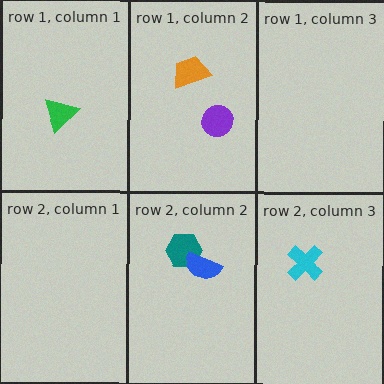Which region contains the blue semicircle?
The row 2, column 2 region.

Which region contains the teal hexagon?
The row 2, column 2 region.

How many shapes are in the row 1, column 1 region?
1.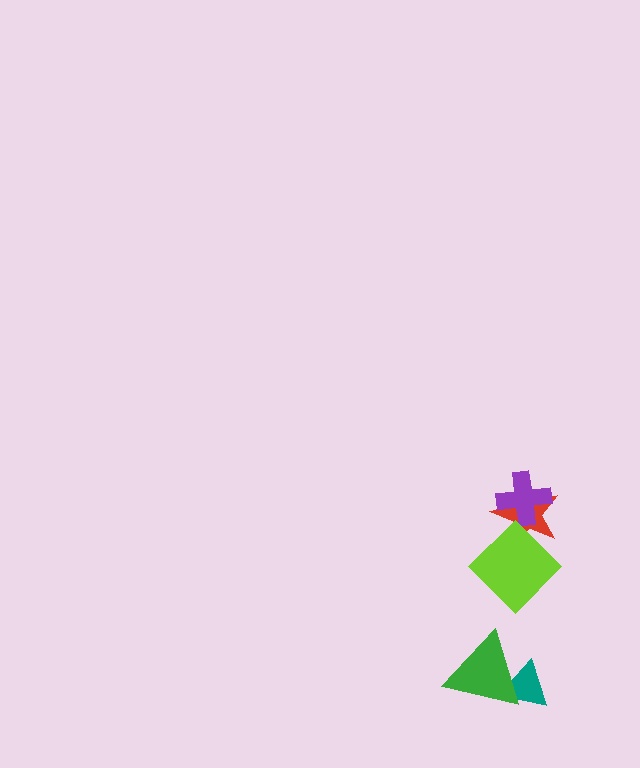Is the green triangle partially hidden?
No, no other shape covers it.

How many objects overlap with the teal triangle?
1 object overlaps with the teal triangle.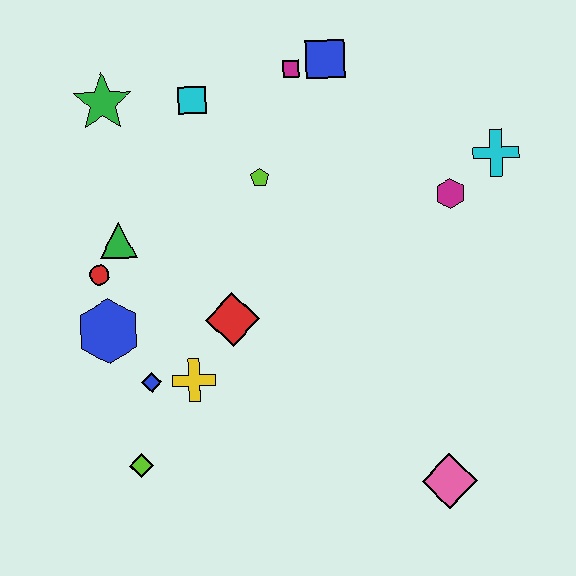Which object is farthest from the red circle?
The cyan cross is farthest from the red circle.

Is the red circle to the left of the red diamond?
Yes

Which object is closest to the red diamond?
The yellow cross is closest to the red diamond.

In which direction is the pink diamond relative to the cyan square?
The pink diamond is below the cyan square.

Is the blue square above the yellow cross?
Yes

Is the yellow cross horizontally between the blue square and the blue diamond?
Yes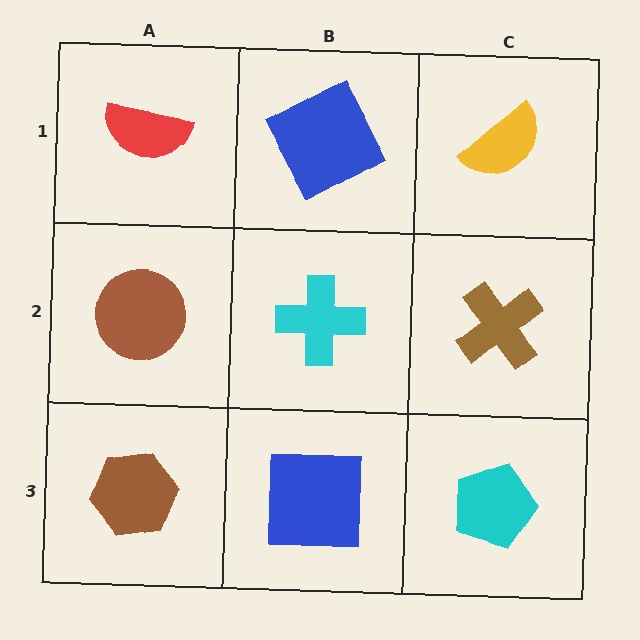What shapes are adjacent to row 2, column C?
A yellow semicircle (row 1, column C), a cyan pentagon (row 3, column C), a cyan cross (row 2, column B).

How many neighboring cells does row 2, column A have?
3.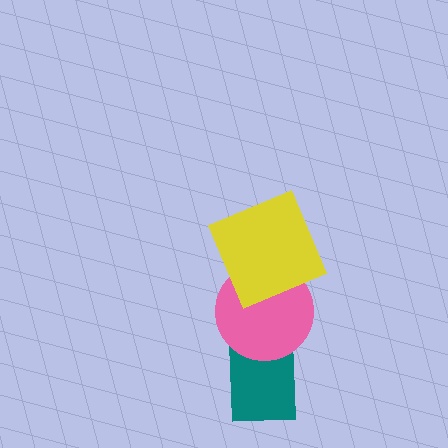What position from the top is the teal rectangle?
The teal rectangle is 3rd from the top.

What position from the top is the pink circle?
The pink circle is 2nd from the top.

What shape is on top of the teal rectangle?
The pink circle is on top of the teal rectangle.